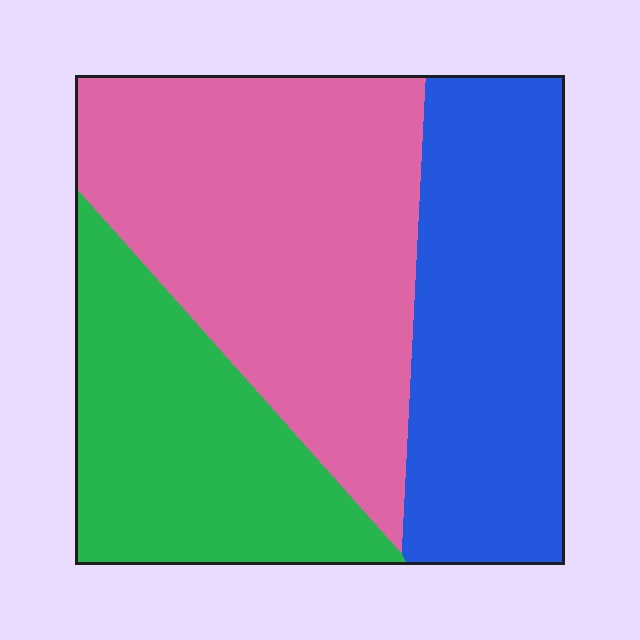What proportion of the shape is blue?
Blue takes up between a quarter and a half of the shape.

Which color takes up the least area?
Green, at roughly 25%.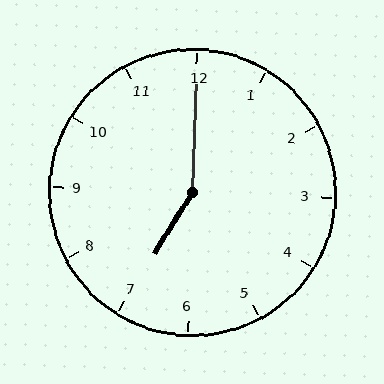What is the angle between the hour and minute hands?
Approximately 150 degrees.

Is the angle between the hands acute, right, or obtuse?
It is obtuse.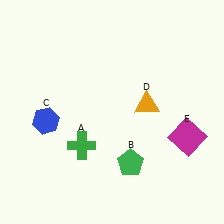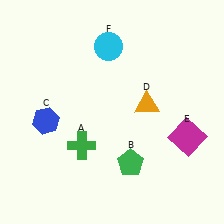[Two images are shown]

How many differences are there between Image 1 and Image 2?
There is 1 difference between the two images.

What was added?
A cyan circle (F) was added in Image 2.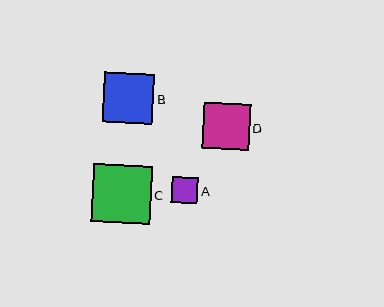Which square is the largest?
Square C is the largest with a size of approximately 58 pixels.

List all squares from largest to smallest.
From largest to smallest: C, B, D, A.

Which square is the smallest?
Square A is the smallest with a size of approximately 26 pixels.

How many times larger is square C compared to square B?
Square C is approximately 1.2 times the size of square B.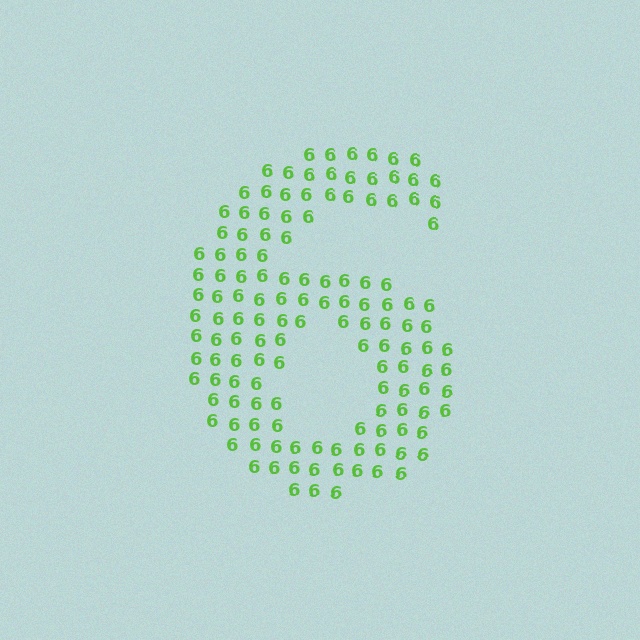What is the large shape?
The large shape is the digit 6.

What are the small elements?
The small elements are digit 6's.